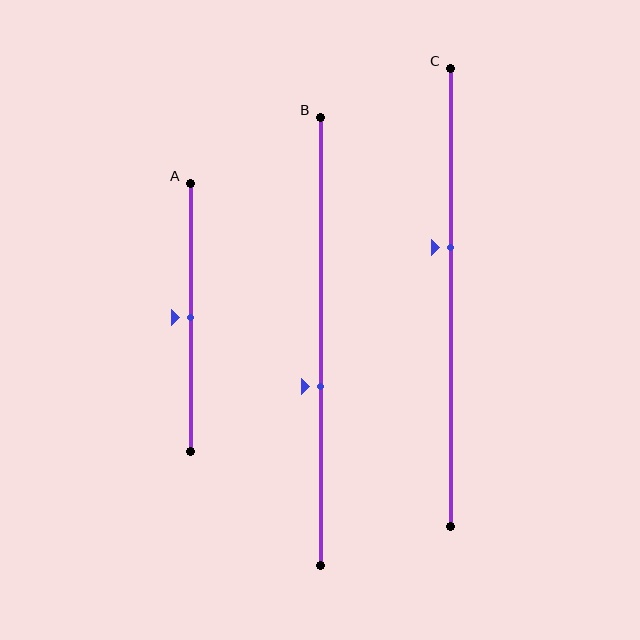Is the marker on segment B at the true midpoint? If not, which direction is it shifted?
No, the marker on segment B is shifted downward by about 10% of the segment length.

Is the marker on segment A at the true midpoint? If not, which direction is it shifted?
Yes, the marker on segment A is at the true midpoint.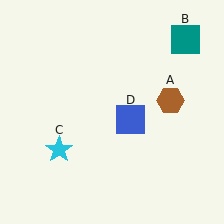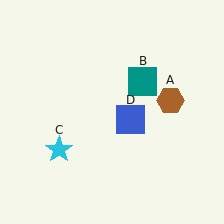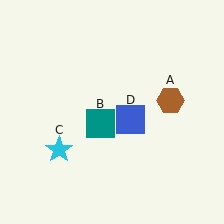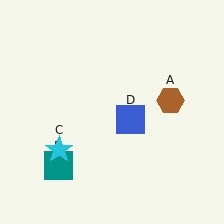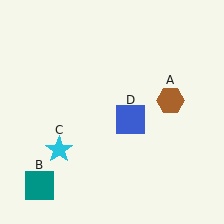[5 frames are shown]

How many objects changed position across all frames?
1 object changed position: teal square (object B).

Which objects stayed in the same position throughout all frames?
Brown hexagon (object A) and cyan star (object C) and blue square (object D) remained stationary.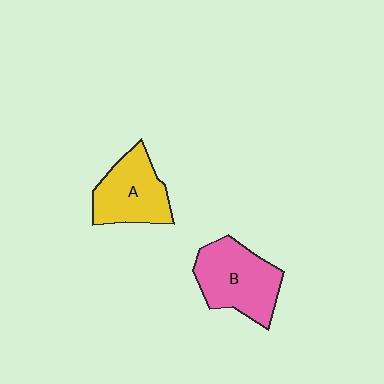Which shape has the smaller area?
Shape A (yellow).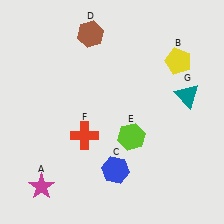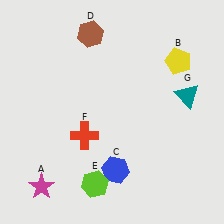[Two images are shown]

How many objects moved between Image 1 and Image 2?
1 object moved between the two images.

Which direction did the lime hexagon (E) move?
The lime hexagon (E) moved down.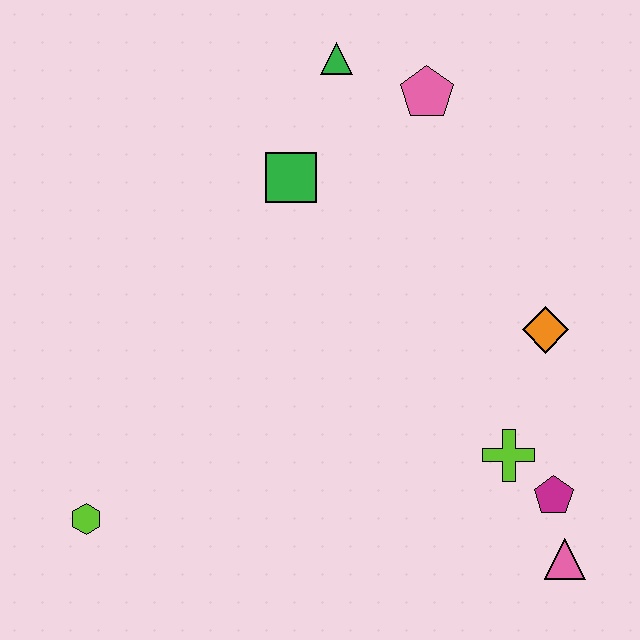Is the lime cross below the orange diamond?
Yes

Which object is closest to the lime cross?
The magenta pentagon is closest to the lime cross.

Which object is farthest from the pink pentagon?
The lime hexagon is farthest from the pink pentagon.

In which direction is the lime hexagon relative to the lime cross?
The lime hexagon is to the left of the lime cross.